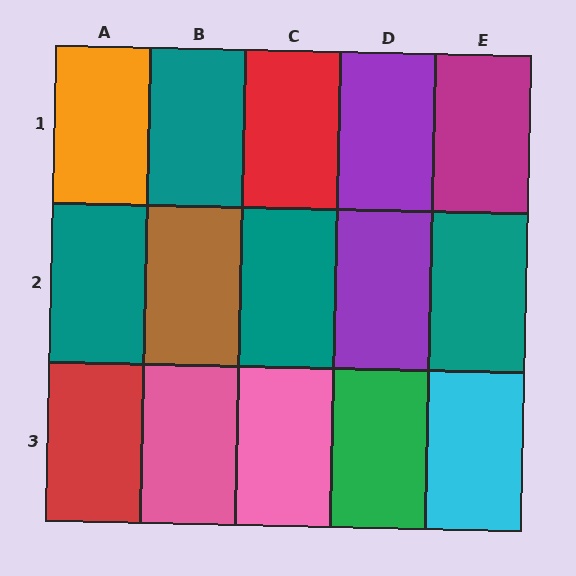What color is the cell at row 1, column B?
Teal.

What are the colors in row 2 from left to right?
Teal, brown, teal, purple, teal.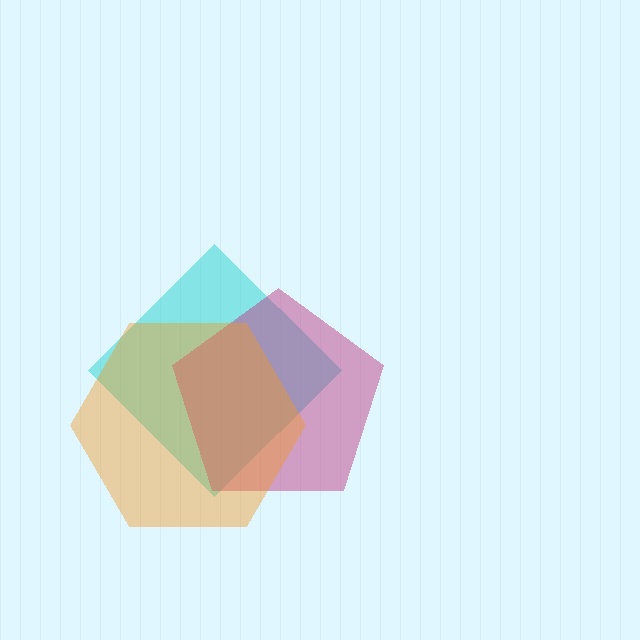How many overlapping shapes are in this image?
There are 3 overlapping shapes in the image.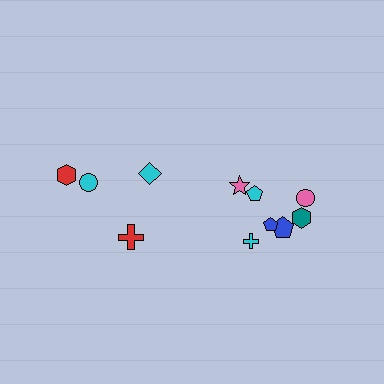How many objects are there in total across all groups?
There are 11 objects.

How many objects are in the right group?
There are 7 objects.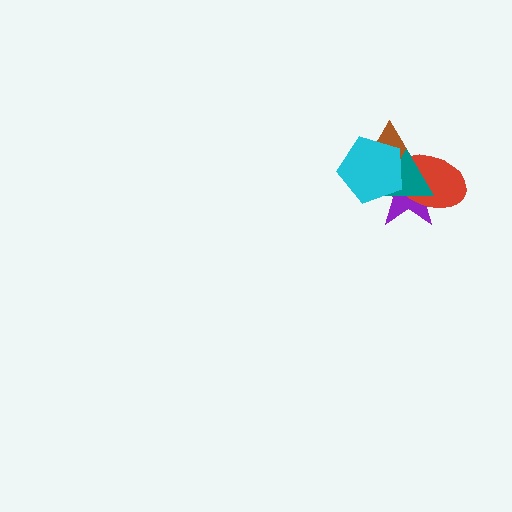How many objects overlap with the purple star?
4 objects overlap with the purple star.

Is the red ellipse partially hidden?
Yes, it is partially covered by another shape.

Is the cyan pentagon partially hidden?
No, no other shape covers it.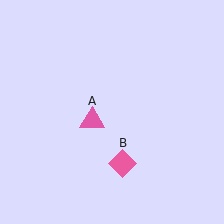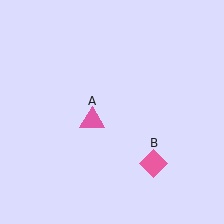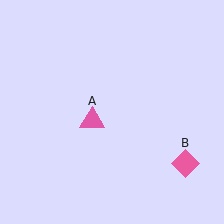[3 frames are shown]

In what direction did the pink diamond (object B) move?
The pink diamond (object B) moved right.